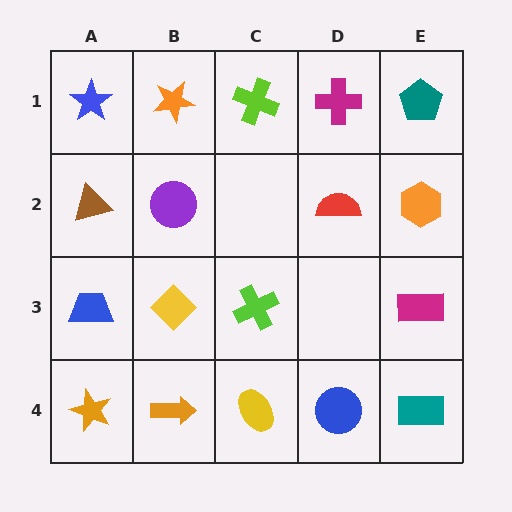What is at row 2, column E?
An orange hexagon.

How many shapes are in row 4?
5 shapes.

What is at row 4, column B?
An orange arrow.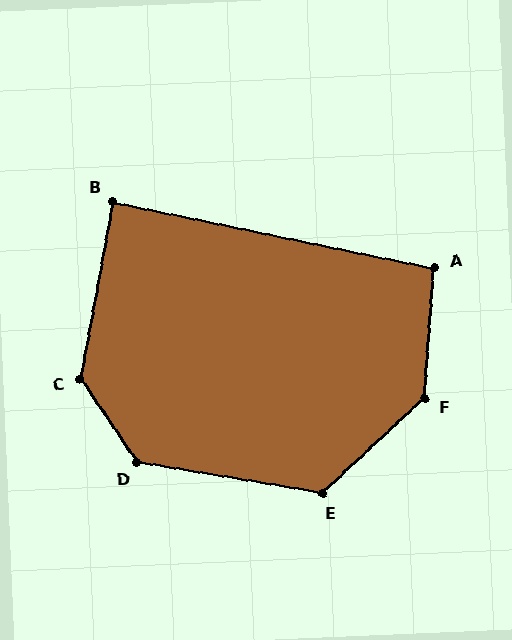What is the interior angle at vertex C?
Approximately 135 degrees (obtuse).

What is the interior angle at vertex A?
Approximately 97 degrees (obtuse).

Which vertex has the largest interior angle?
F, at approximately 137 degrees.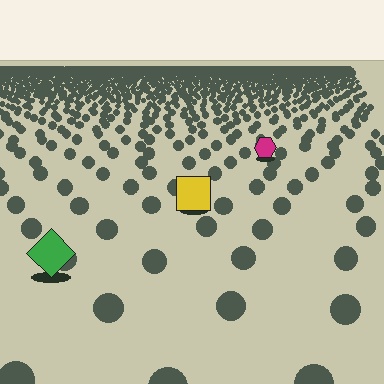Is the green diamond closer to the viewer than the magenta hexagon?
Yes. The green diamond is closer — you can tell from the texture gradient: the ground texture is coarser near it.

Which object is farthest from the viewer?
The magenta hexagon is farthest from the viewer. It appears smaller and the ground texture around it is denser.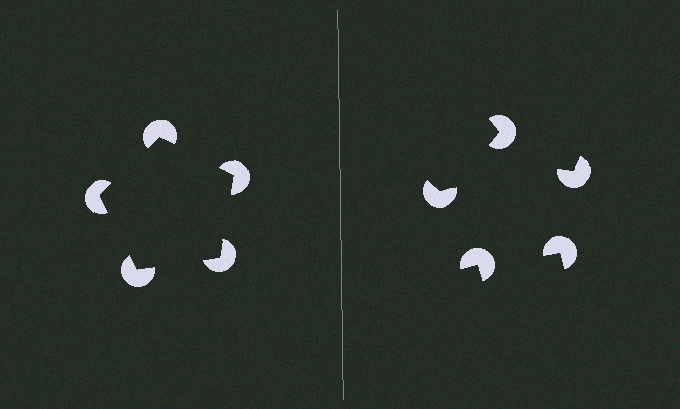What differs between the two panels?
The pac-man discs are positioned identically on both sides; only the wedge orientations differ. On the left they align to a pentagon; on the right they are misaligned.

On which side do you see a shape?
An illusory pentagon appears on the left side. On the right side the wedge cuts are rotated, so no coherent shape forms.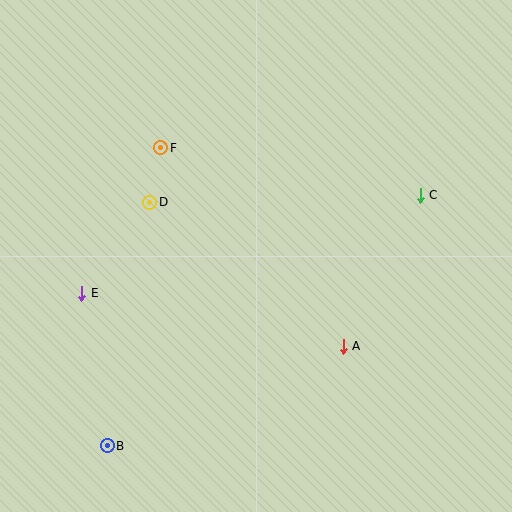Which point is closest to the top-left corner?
Point F is closest to the top-left corner.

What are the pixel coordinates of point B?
Point B is at (107, 446).